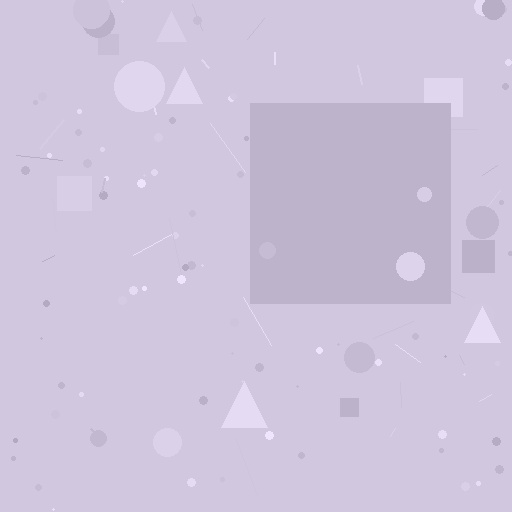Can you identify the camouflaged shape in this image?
The camouflaged shape is a square.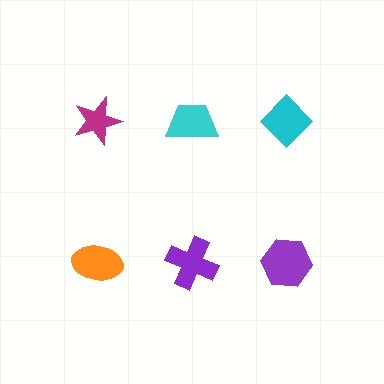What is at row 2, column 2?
A purple cross.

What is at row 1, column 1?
A magenta star.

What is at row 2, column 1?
An orange ellipse.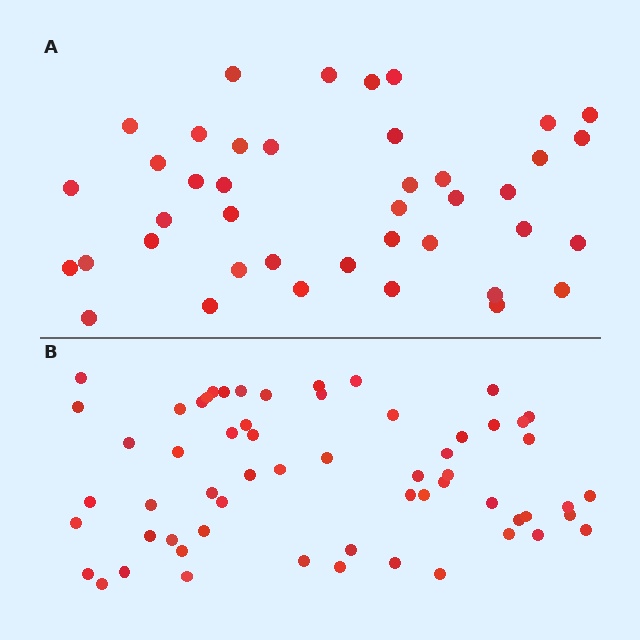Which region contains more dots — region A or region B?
Region B (the bottom region) has more dots.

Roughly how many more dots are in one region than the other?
Region B has approximately 20 more dots than region A.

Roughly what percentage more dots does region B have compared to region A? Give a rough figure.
About 45% more.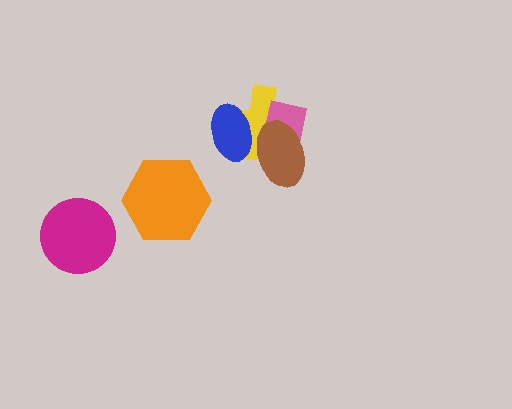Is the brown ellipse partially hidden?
No, no other shape covers it.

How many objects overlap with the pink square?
2 objects overlap with the pink square.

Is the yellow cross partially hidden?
Yes, it is partially covered by another shape.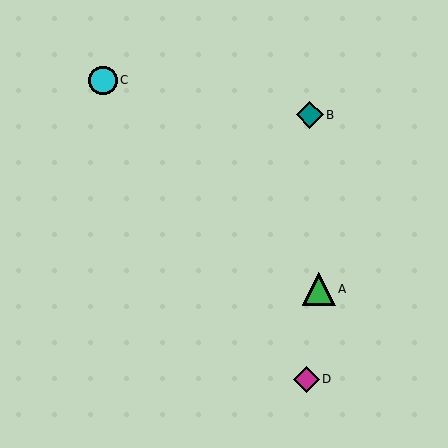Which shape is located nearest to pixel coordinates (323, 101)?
The teal diamond (labeled B) at (310, 115) is nearest to that location.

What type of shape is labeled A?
Shape A is a green triangle.